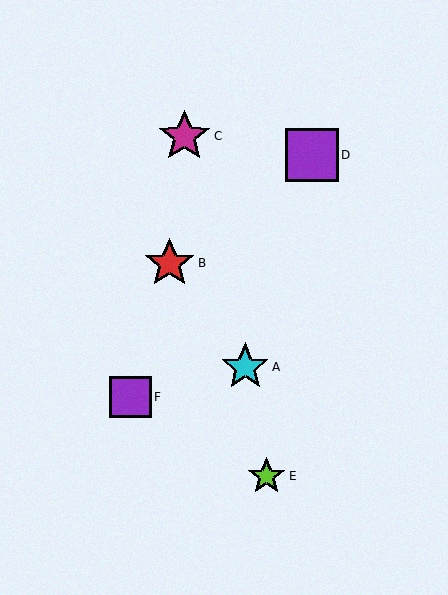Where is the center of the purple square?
The center of the purple square is at (130, 397).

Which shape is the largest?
The magenta star (labeled C) is the largest.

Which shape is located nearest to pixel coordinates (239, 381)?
The cyan star (labeled A) at (245, 367) is nearest to that location.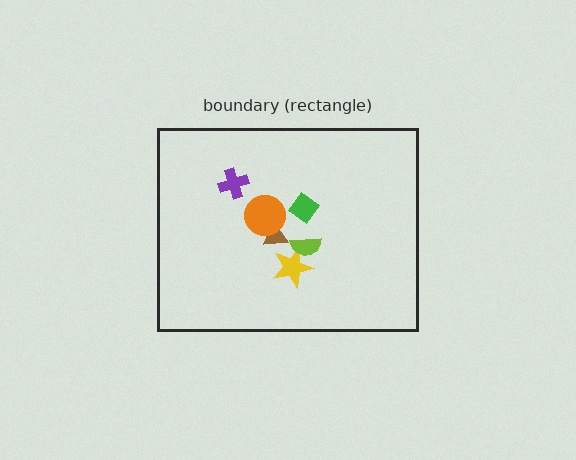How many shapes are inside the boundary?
6 inside, 0 outside.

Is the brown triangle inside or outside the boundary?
Inside.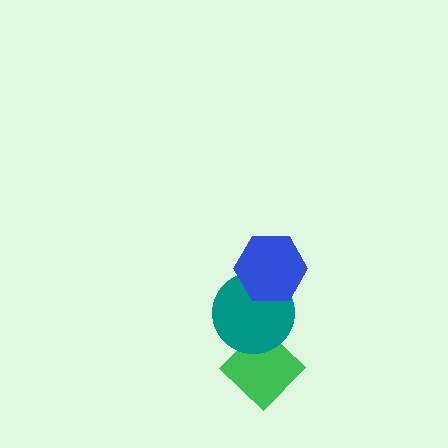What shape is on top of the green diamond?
The teal circle is on top of the green diamond.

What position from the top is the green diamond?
The green diamond is 3rd from the top.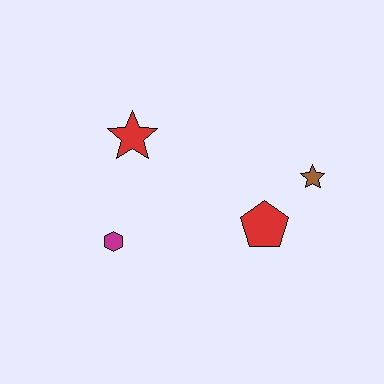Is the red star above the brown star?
Yes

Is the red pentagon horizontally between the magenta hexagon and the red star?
No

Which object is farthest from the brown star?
The magenta hexagon is farthest from the brown star.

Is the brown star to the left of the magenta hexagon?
No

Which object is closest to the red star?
The magenta hexagon is closest to the red star.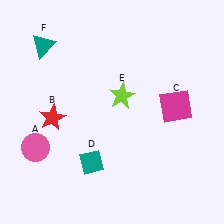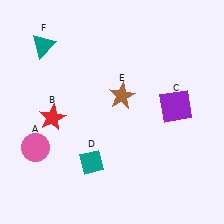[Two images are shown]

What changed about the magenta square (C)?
In Image 1, C is magenta. In Image 2, it changed to purple.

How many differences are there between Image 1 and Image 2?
There are 2 differences between the two images.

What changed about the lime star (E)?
In Image 1, E is lime. In Image 2, it changed to brown.